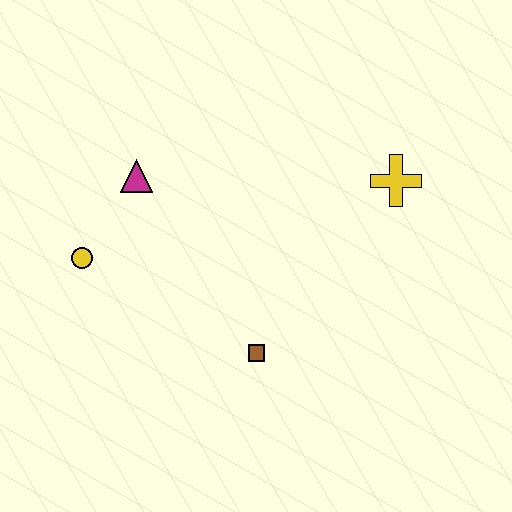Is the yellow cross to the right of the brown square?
Yes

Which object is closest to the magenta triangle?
The yellow circle is closest to the magenta triangle.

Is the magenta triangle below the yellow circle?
No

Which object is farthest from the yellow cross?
The yellow circle is farthest from the yellow cross.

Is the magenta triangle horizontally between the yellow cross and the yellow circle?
Yes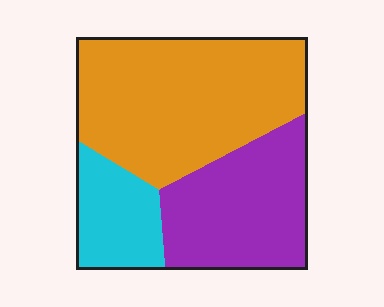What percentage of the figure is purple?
Purple takes up about one third (1/3) of the figure.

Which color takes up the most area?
Orange, at roughly 50%.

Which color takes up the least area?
Cyan, at roughly 15%.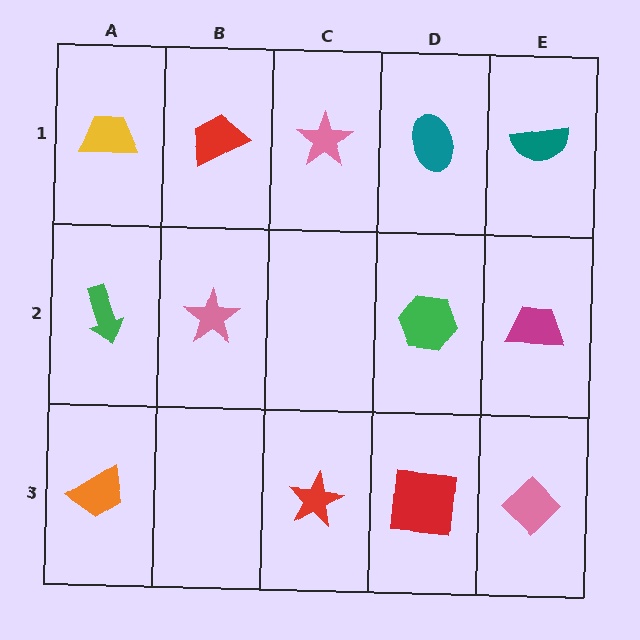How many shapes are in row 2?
4 shapes.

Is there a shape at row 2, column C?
No, that cell is empty.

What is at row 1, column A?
A yellow trapezoid.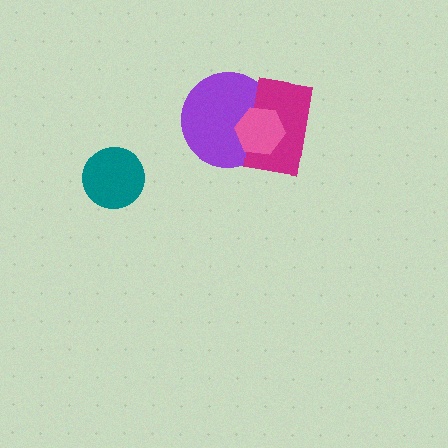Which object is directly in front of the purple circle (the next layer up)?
The magenta rectangle is directly in front of the purple circle.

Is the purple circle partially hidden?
Yes, it is partially covered by another shape.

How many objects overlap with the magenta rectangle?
2 objects overlap with the magenta rectangle.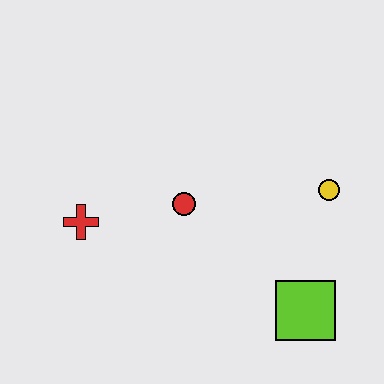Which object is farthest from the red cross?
The yellow circle is farthest from the red cross.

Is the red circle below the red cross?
No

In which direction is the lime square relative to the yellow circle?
The lime square is below the yellow circle.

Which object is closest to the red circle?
The red cross is closest to the red circle.